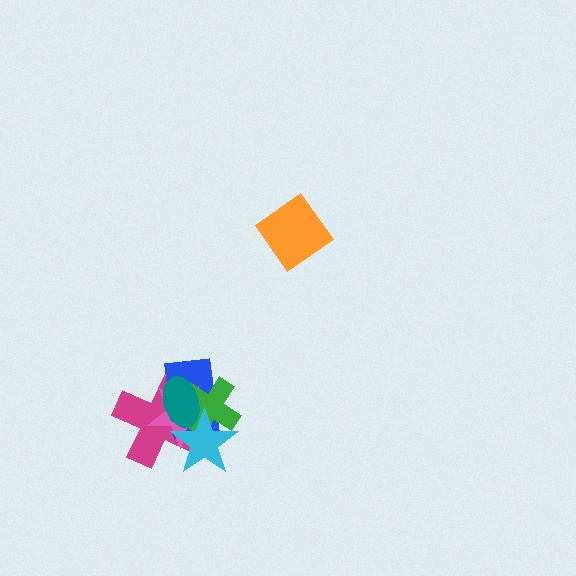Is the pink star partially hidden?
Yes, it is partially covered by another shape.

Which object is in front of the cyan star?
The teal ellipse is in front of the cyan star.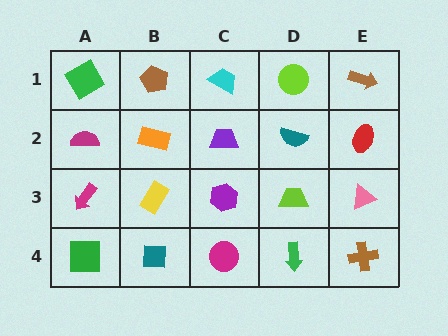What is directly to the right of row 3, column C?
A lime trapezoid.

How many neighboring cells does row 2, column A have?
3.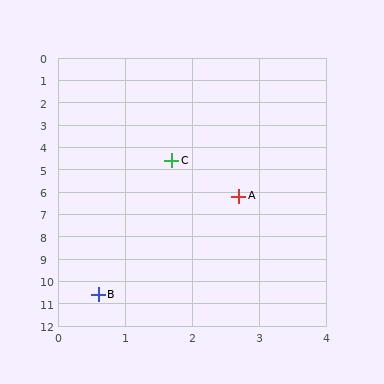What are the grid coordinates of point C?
Point C is at approximately (1.7, 4.6).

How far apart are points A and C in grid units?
Points A and C are about 1.9 grid units apart.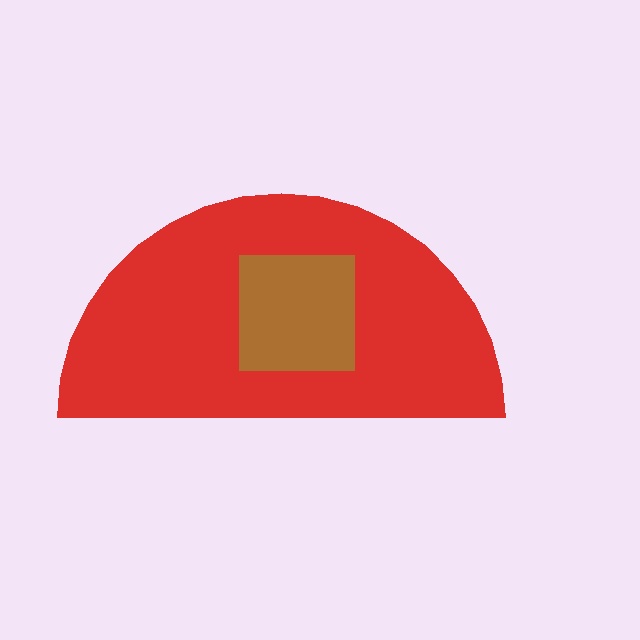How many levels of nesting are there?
2.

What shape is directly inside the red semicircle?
The brown square.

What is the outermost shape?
The red semicircle.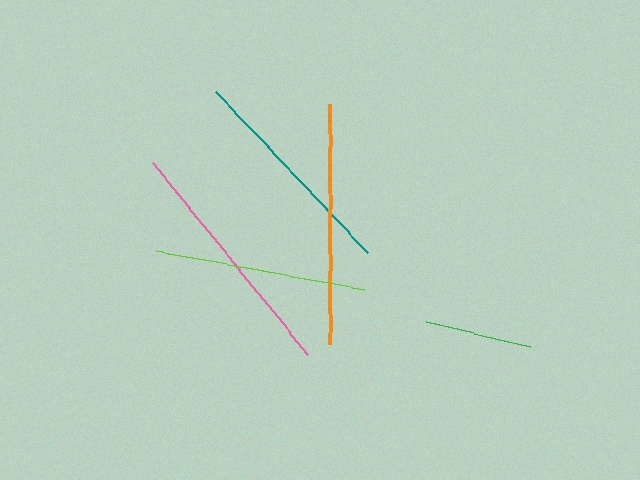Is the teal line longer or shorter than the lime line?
The teal line is longer than the lime line.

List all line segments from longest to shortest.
From longest to shortest: pink, orange, teal, lime, green.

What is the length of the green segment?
The green segment is approximately 108 pixels long.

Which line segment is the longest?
The pink line is the longest at approximately 246 pixels.